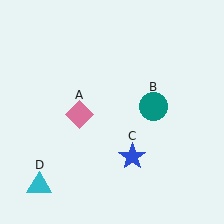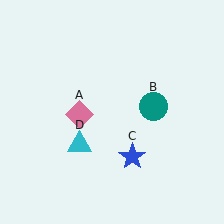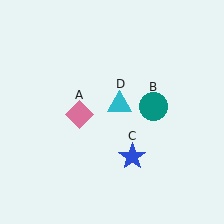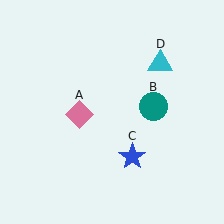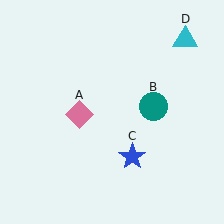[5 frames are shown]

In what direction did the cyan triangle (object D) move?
The cyan triangle (object D) moved up and to the right.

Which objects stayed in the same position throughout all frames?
Pink diamond (object A) and teal circle (object B) and blue star (object C) remained stationary.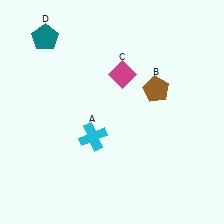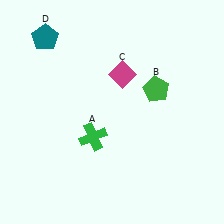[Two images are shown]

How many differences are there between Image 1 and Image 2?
There are 2 differences between the two images.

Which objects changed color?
A changed from cyan to green. B changed from brown to green.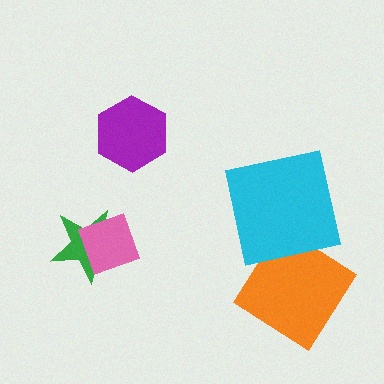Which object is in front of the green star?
The pink diamond is in front of the green star.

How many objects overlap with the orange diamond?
1 object overlaps with the orange diamond.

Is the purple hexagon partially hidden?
No, no other shape covers it.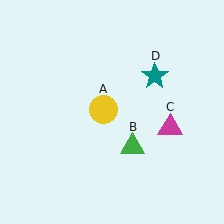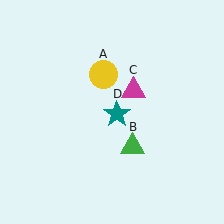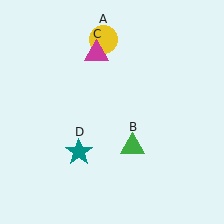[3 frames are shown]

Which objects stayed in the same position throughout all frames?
Green triangle (object B) remained stationary.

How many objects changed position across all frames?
3 objects changed position: yellow circle (object A), magenta triangle (object C), teal star (object D).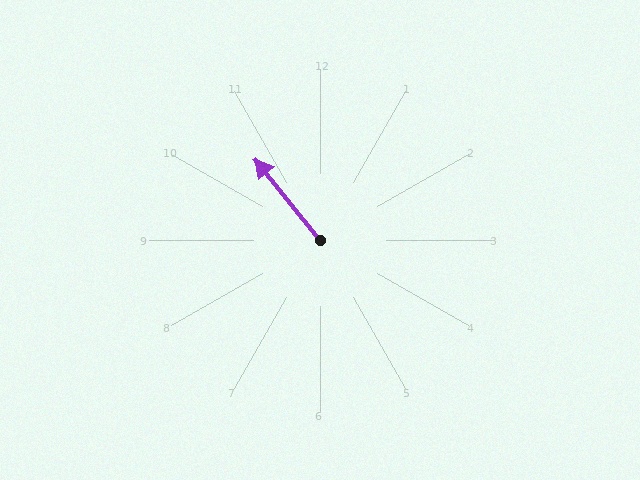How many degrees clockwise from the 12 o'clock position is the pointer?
Approximately 321 degrees.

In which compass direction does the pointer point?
Northwest.